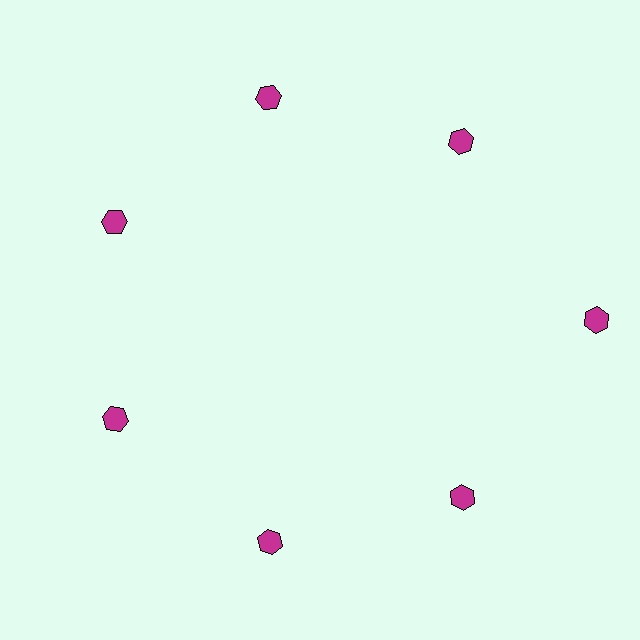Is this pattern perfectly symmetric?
No. The 7 magenta hexagons are arranged in a ring, but one element near the 3 o'clock position is pushed outward from the center, breaking the 7-fold rotational symmetry.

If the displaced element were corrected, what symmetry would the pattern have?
It would have 7-fold rotational symmetry — the pattern would map onto itself every 51 degrees.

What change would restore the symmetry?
The symmetry would be restored by moving it inward, back onto the ring so that all 7 hexagons sit at equal angles and equal distance from the center.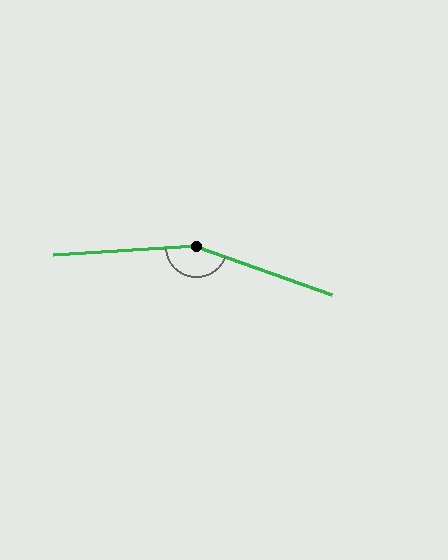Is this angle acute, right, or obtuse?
It is obtuse.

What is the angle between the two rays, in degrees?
Approximately 157 degrees.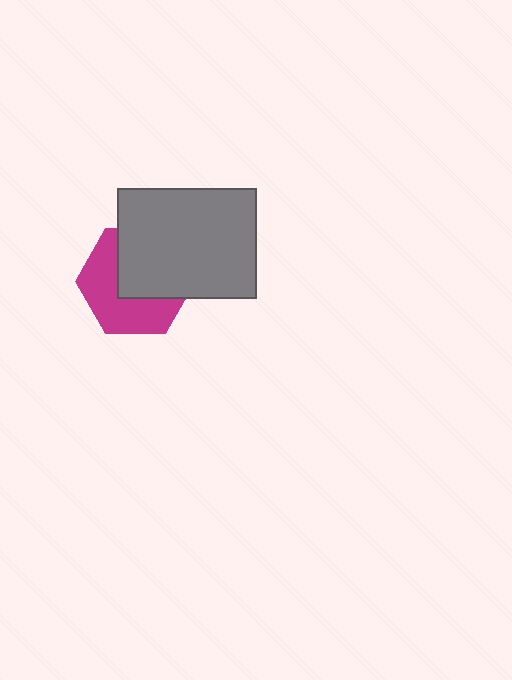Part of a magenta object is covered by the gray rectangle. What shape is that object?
It is a hexagon.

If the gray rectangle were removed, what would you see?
You would see the complete magenta hexagon.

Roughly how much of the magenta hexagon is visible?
About half of it is visible (roughly 51%).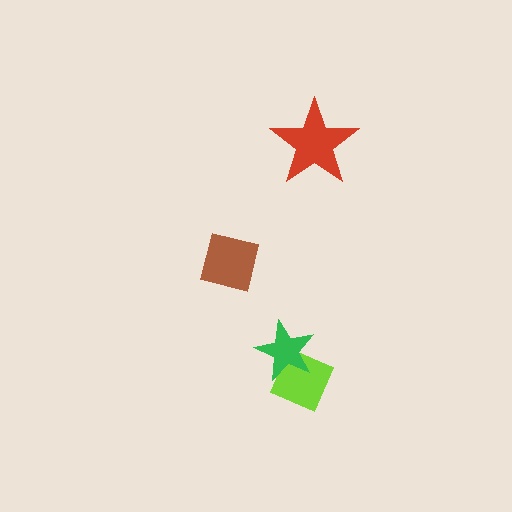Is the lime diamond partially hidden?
Yes, it is partially covered by another shape.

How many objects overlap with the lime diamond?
1 object overlaps with the lime diamond.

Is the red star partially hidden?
No, no other shape covers it.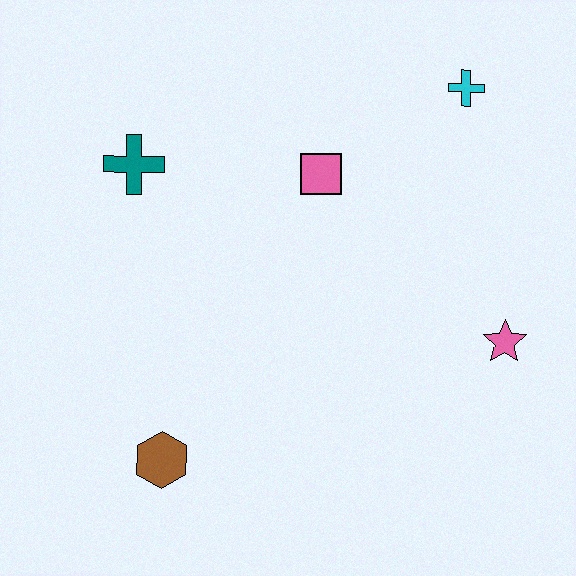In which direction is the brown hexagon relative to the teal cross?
The brown hexagon is below the teal cross.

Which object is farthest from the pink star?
The teal cross is farthest from the pink star.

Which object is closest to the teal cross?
The pink square is closest to the teal cross.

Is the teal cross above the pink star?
Yes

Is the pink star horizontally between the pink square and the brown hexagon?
No